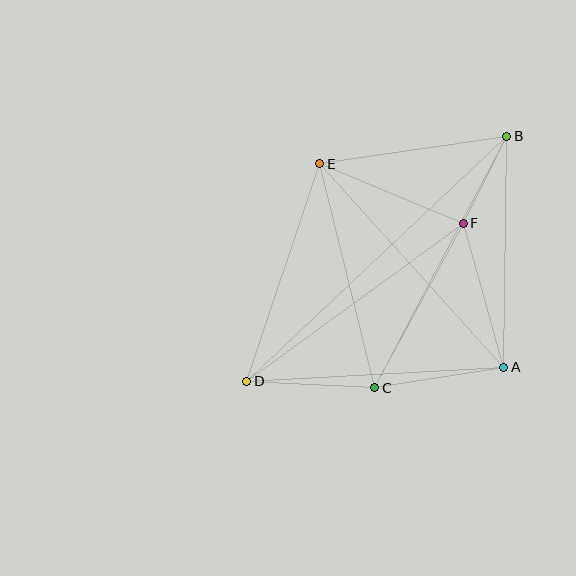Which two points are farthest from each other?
Points B and D are farthest from each other.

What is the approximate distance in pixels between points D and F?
The distance between D and F is approximately 268 pixels.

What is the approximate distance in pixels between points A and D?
The distance between A and D is approximately 257 pixels.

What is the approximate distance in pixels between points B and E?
The distance between B and E is approximately 189 pixels.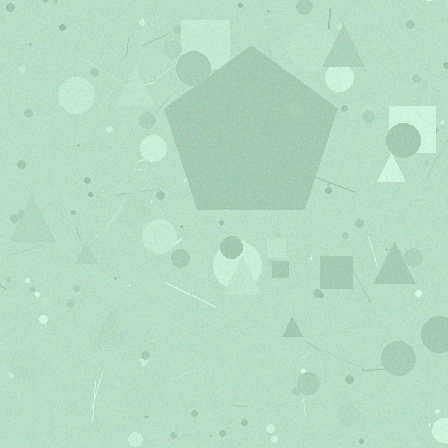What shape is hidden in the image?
A pentagon is hidden in the image.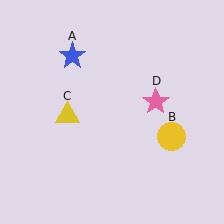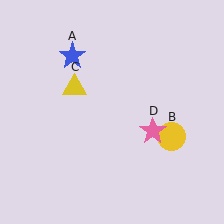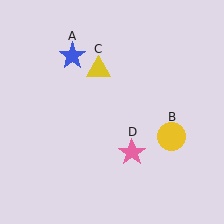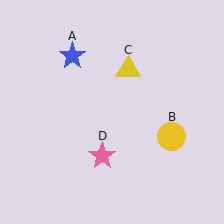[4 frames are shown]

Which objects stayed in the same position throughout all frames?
Blue star (object A) and yellow circle (object B) remained stationary.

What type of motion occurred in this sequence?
The yellow triangle (object C), pink star (object D) rotated clockwise around the center of the scene.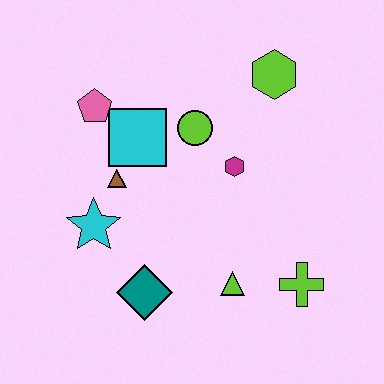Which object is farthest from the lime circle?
The lime cross is farthest from the lime circle.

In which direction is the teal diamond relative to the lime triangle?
The teal diamond is to the left of the lime triangle.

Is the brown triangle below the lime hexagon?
Yes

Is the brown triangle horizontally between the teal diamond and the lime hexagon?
No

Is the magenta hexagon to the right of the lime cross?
No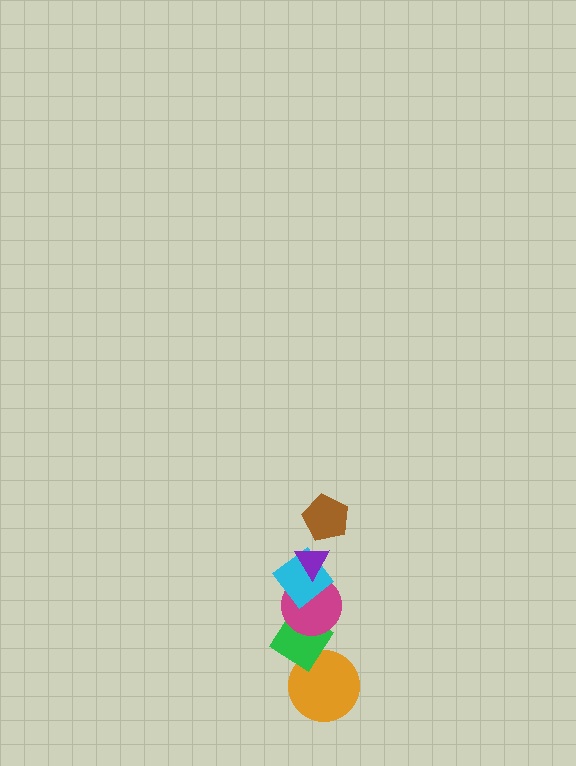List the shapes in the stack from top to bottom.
From top to bottom: the brown pentagon, the purple triangle, the cyan diamond, the magenta circle, the green diamond, the orange circle.